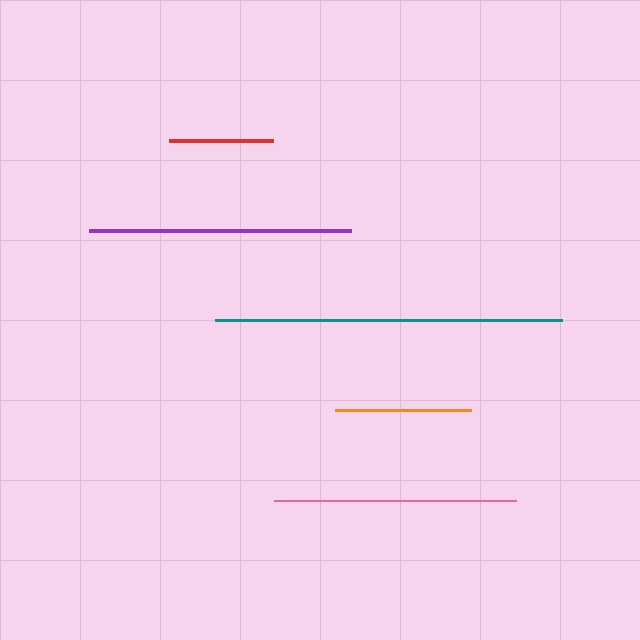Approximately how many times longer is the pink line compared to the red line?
The pink line is approximately 2.3 times the length of the red line.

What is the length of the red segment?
The red segment is approximately 104 pixels long.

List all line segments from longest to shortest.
From longest to shortest: teal, purple, pink, orange, red.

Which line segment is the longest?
The teal line is the longest at approximately 348 pixels.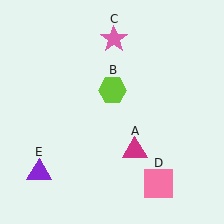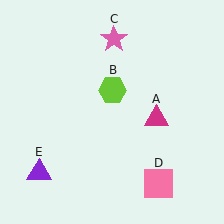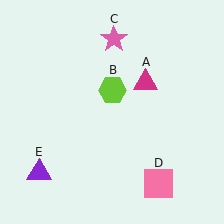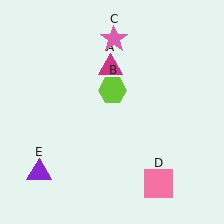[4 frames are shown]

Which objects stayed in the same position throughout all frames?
Lime hexagon (object B) and pink star (object C) and pink square (object D) and purple triangle (object E) remained stationary.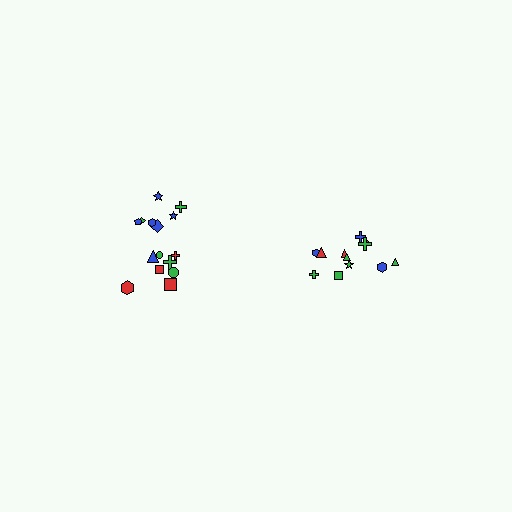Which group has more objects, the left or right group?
The left group.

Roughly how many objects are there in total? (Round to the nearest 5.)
Roughly 25 objects in total.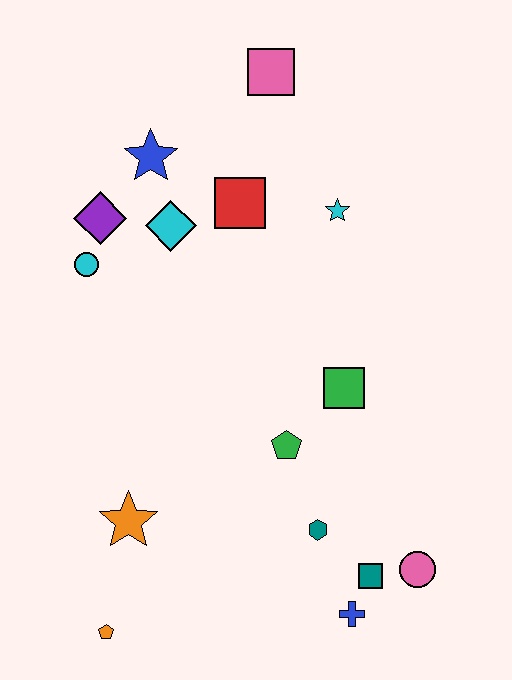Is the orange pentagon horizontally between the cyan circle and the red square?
Yes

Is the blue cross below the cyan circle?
Yes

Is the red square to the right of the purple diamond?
Yes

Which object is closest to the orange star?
The orange pentagon is closest to the orange star.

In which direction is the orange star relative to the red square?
The orange star is below the red square.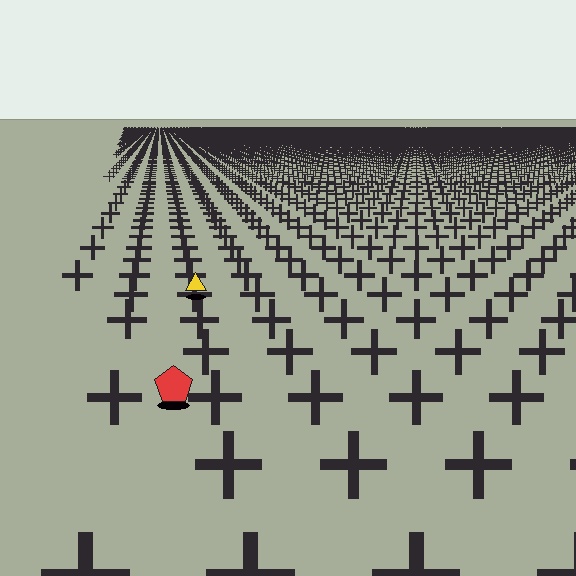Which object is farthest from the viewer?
The yellow triangle is farthest from the viewer. It appears smaller and the ground texture around it is denser.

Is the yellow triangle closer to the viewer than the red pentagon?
No. The red pentagon is closer — you can tell from the texture gradient: the ground texture is coarser near it.